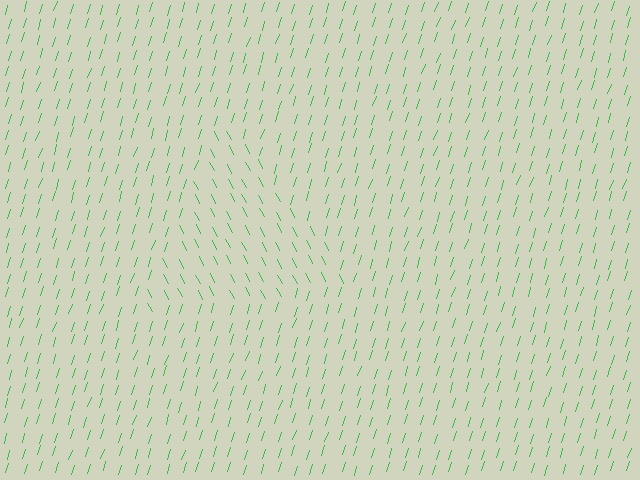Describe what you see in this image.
The image is filled with small green line segments. A triangle region in the image has lines oriented differently from the surrounding lines, creating a visible texture boundary.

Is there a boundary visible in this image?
Yes, there is a texture boundary formed by a change in line orientation.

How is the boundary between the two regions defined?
The boundary is defined purely by a change in line orientation (approximately 45 degrees difference). All lines are the same color and thickness.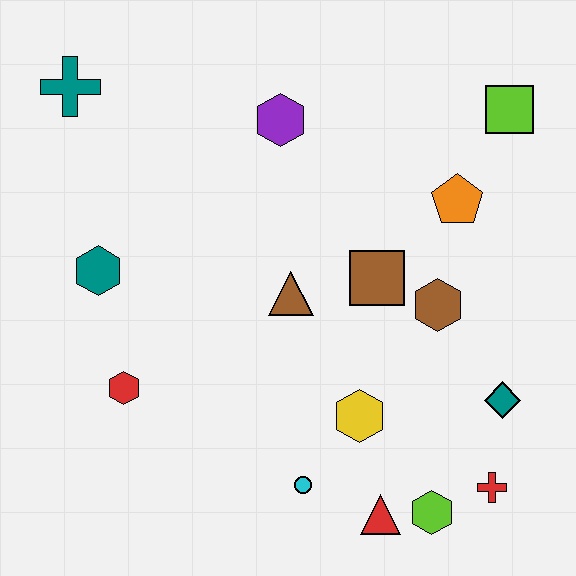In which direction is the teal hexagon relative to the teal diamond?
The teal hexagon is to the left of the teal diamond.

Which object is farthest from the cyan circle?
The teal cross is farthest from the cyan circle.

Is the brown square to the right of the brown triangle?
Yes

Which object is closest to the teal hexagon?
The red hexagon is closest to the teal hexagon.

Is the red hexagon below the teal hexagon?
Yes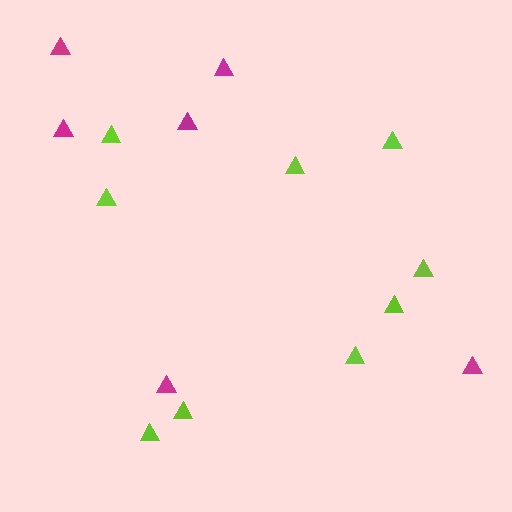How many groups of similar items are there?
There are 2 groups: one group of magenta triangles (6) and one group of lime triangles (9).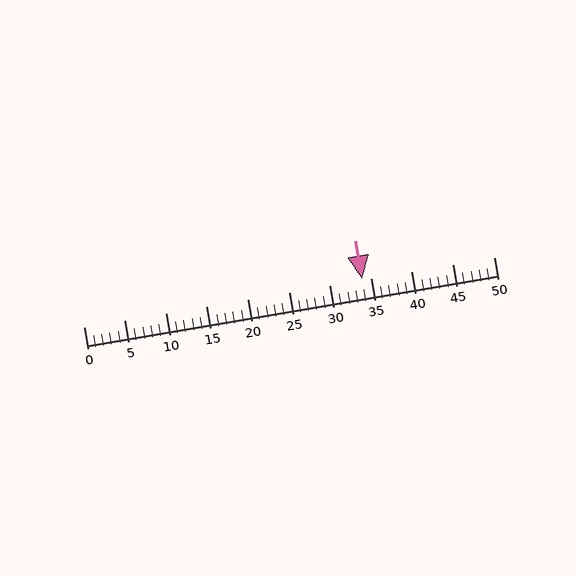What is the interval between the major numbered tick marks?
The major tick marks are spaced 5 units apart.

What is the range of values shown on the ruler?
The ruler shows values from 0 to 50.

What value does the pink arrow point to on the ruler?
The pink arrow points to approximately 34.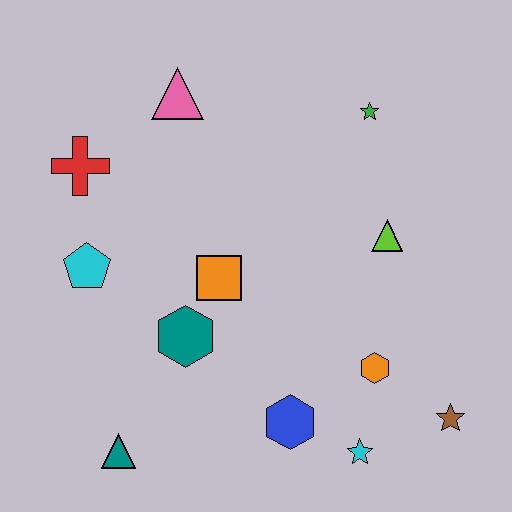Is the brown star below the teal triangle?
No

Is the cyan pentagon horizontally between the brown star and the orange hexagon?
No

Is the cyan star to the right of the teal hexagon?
Yes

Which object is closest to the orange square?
The teal hexagon is closest to the orange square.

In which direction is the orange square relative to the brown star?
The orange square is to the left of the brown star.